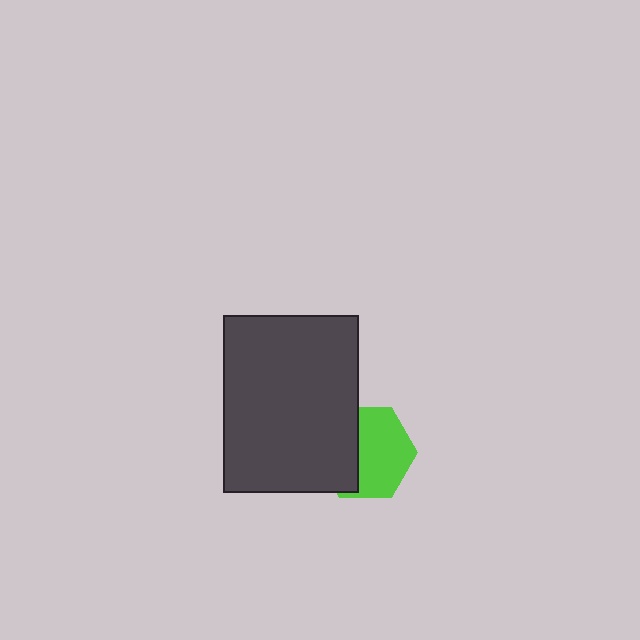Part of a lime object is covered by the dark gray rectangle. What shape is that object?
It is a hexagon.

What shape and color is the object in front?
The object in front is a dark gray rectangle.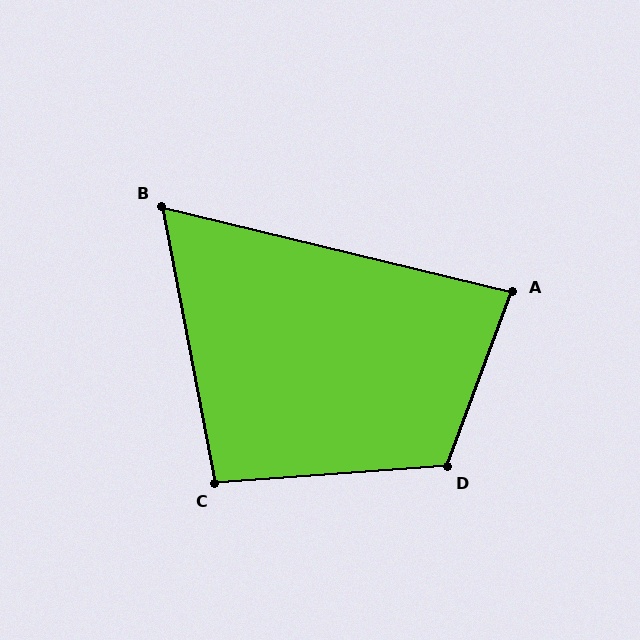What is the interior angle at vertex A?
Approximately 83 degrees (acute).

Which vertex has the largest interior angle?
D, at approximately 114 degrees.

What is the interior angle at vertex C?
Approximately 97 degrees (obtuse).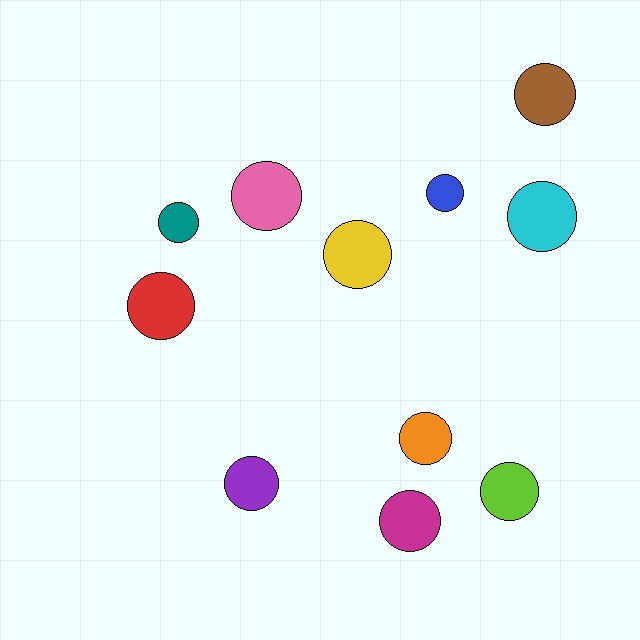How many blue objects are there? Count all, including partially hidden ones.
There is 1 blue object.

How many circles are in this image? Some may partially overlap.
There are 11 circles.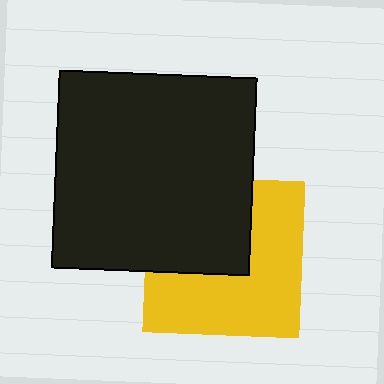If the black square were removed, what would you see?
You would see the complete yellow square.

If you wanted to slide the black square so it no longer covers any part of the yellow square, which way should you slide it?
Slide it toward the upper-left — that is the most direct way to separate the two shapes.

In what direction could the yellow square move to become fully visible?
The yellow square could move toward the lower-right. That would shift it out from behind the black square entirely.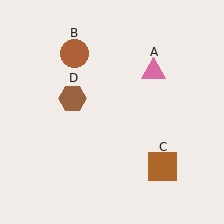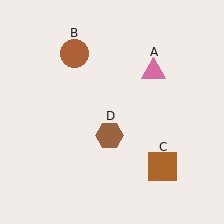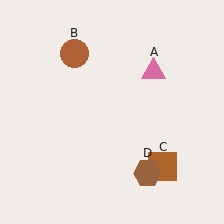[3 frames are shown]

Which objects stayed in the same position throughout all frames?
Pink triangle (object A) and brown circle (object B) and brown square (object C) remained stationary.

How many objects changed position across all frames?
1 object changed position: brown hexagon (object D).